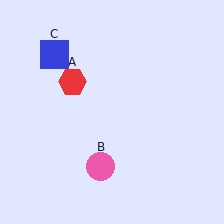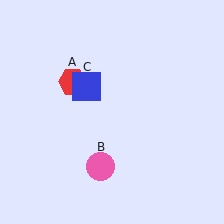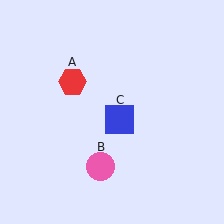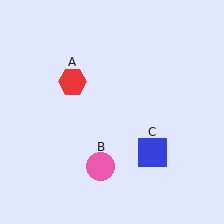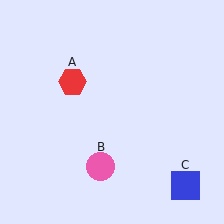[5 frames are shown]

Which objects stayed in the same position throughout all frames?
Red hexagon (object A) and pink circle (object B) remained stationary.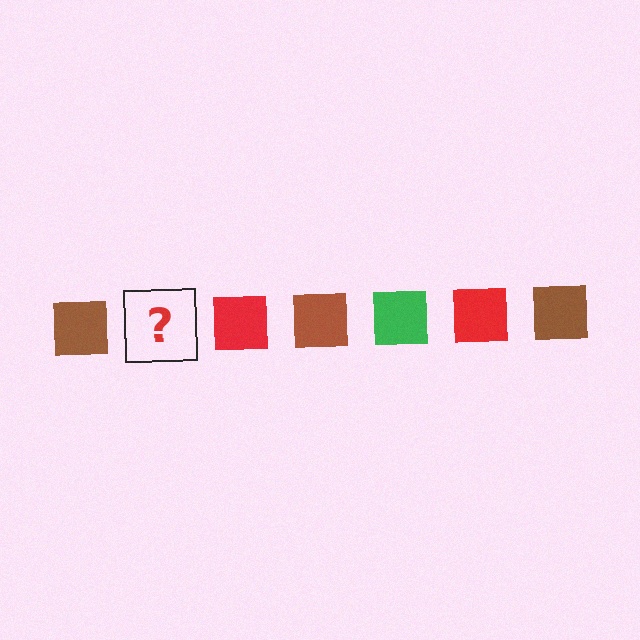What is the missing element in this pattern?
The missing element is a green square.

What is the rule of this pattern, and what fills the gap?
The rule is that the pattern cycles through brown, green, red squares. The gap should be filled with a green square.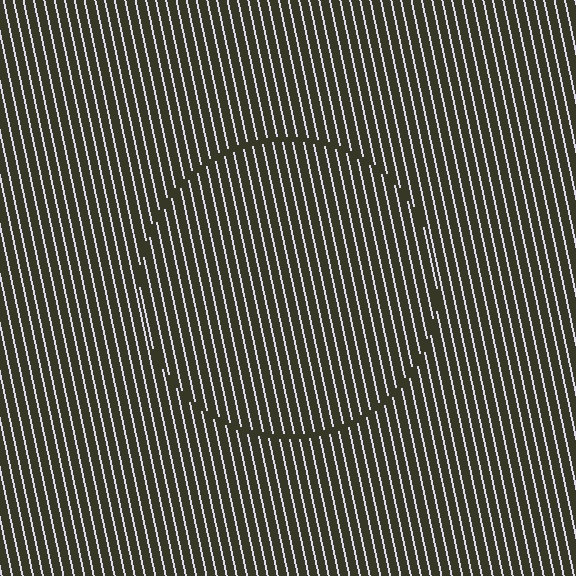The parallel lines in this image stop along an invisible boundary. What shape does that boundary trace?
An illusory circle. The interior of the shape contains the same grating, shifted by half a period — the contour is defined by the phase discontinuity where line-ends from the inner and outer gratings abut.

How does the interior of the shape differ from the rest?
The interior of the shape contains the same grating, shifted by half a period — the contour is defined by the phase discontinuity where line-ends from the inner and outer gratings abut.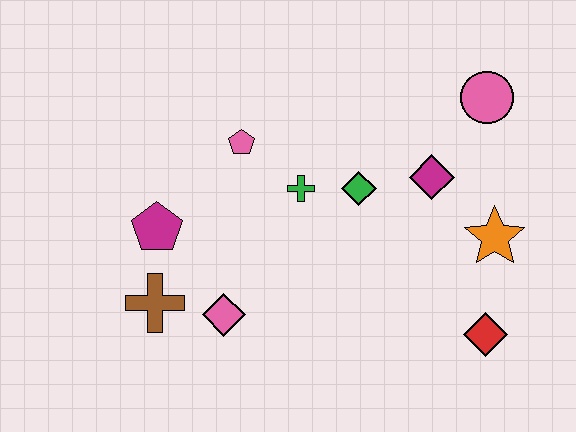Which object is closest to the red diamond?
The orange star is closest to the red diamond.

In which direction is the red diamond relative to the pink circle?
The red diamond is below the pink circle.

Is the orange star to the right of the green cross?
Yes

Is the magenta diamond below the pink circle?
Yes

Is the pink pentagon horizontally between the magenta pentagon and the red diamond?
Yes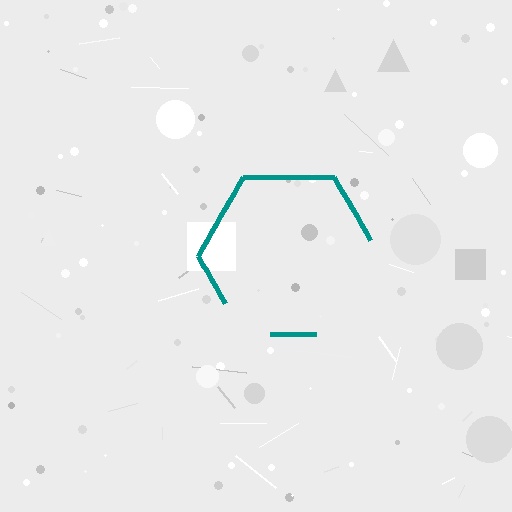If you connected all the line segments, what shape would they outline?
They would outline a hexagon.